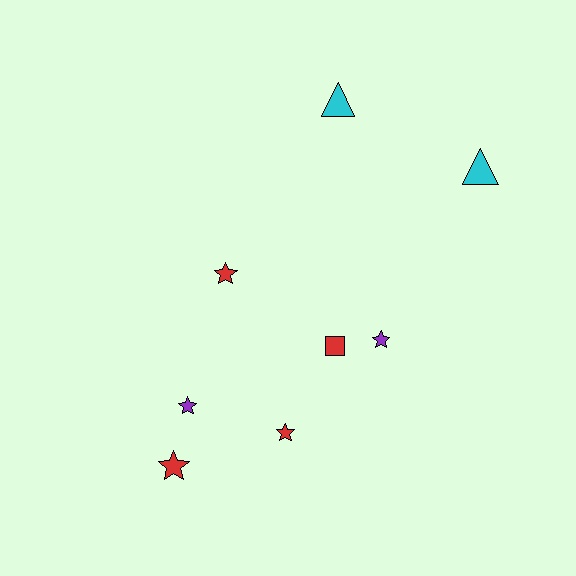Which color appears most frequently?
Red, with 4 objects.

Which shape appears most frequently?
Star, with 5 objects.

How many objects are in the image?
There are 8 objects.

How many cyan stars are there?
There are no cyan stars.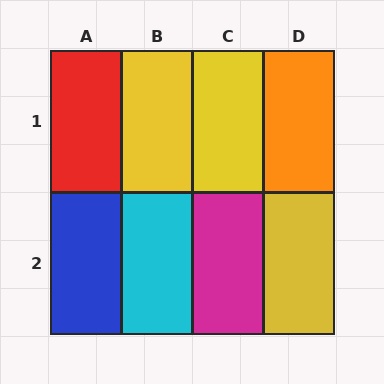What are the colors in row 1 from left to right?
Red, yellow, yellow, orange.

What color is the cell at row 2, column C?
Magenta.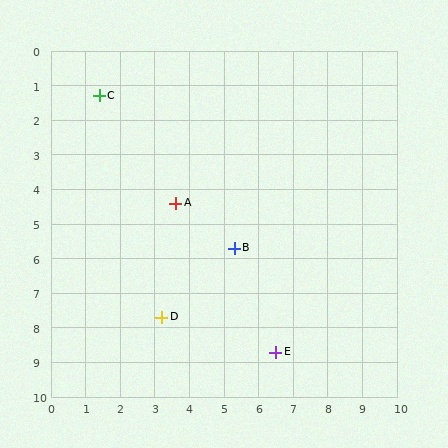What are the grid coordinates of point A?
Point A is at approximately (3.6, 4.4).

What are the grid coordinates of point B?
Point B is at approximately (5.3, 5.7).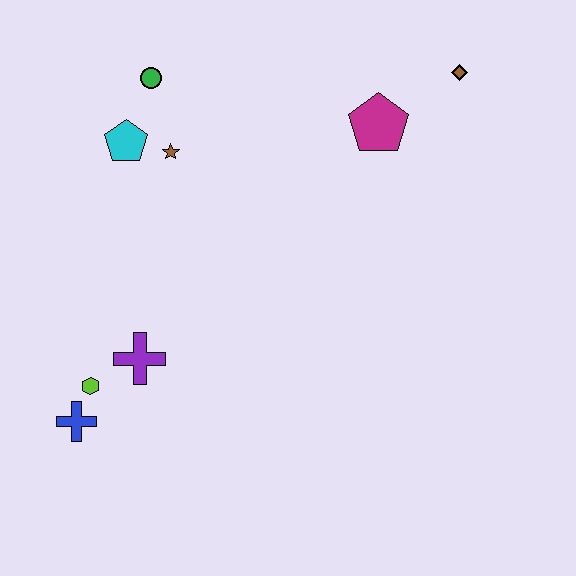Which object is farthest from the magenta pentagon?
The blue cross is farthest from the magenta pentagon.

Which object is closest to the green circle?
The cyan pentagon is closest to the green circle.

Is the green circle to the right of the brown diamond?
No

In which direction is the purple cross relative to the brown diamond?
The purple cross is to the left of the brown diamond.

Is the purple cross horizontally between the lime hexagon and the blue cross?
No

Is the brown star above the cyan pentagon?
No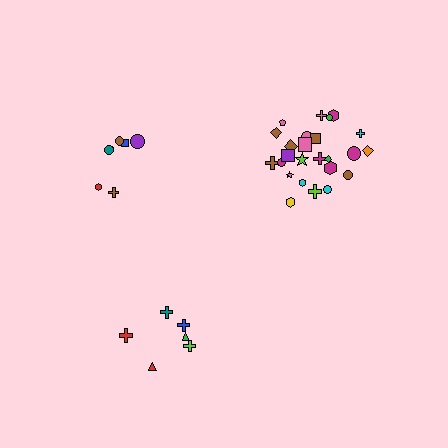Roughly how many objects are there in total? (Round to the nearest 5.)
Roughly 40 objects in total.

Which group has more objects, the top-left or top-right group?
The top-right group.